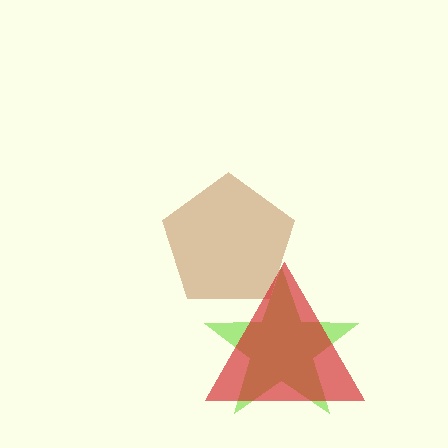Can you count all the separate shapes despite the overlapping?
Yes, there are 3 separate shapes.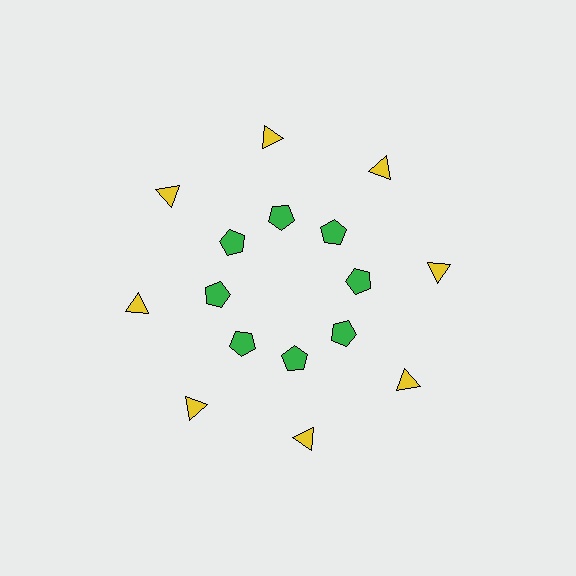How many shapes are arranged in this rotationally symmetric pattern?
There are 16 shapes, arranged in 8 groups of 2.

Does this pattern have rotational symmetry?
Yes, this pattern has 8-fold rotational symmetry. It looks the same after rotating 45 degrees around the center.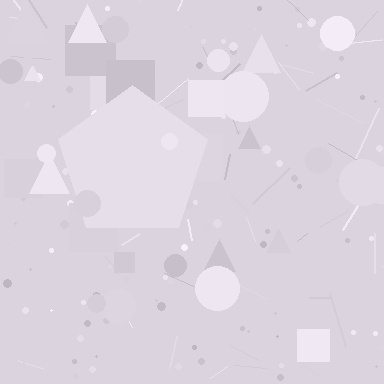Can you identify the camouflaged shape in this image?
The camouflaged shape is a pentagon.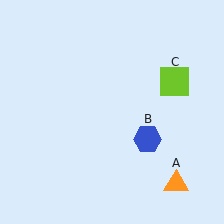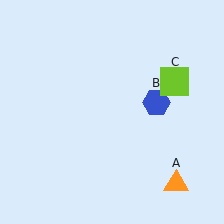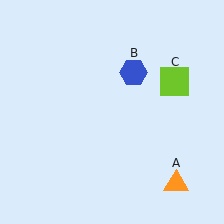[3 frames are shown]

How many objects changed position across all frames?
1 object changed position: blue hexagon (object B).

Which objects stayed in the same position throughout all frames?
Orange triangle (object A) and lime square (object C) remained stationary.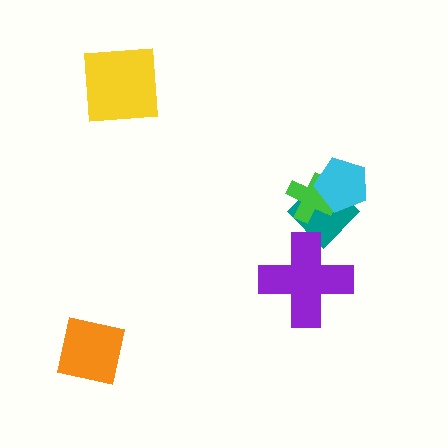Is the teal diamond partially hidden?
Yes, it is partially covered by another shape.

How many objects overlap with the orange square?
0 objects overlap with the orange square.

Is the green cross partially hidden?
Yes, it is partially covered by another shape.